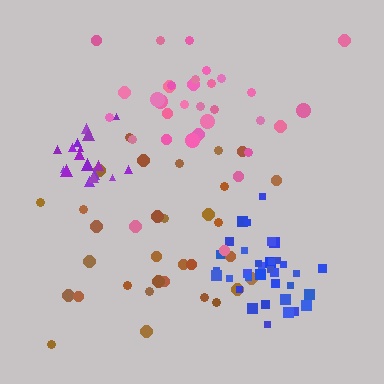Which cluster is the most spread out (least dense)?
Brown.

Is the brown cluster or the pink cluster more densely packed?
Pink.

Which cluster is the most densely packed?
Blue.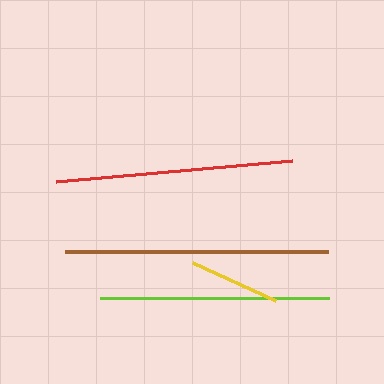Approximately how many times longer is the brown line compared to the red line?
The brown line is approximately 1.1 times the length of the red line.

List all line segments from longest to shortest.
From longest to shortest: brown, red, lime, yellow.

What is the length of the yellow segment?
The yellow segment is approximately 91 pixels long.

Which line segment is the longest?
The brown line is the longest at approximately 262 pixels.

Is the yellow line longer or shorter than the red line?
The red line is longer than the yellow line.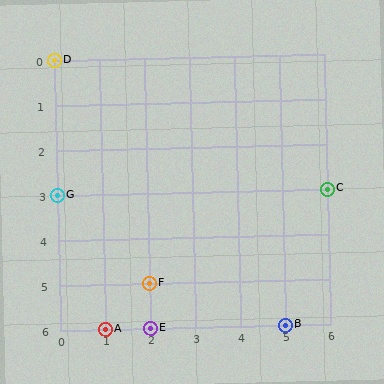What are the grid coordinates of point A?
Point A is at grid coordinates (1, 6).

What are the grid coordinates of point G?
Point G is at grid coordinates (0, 3).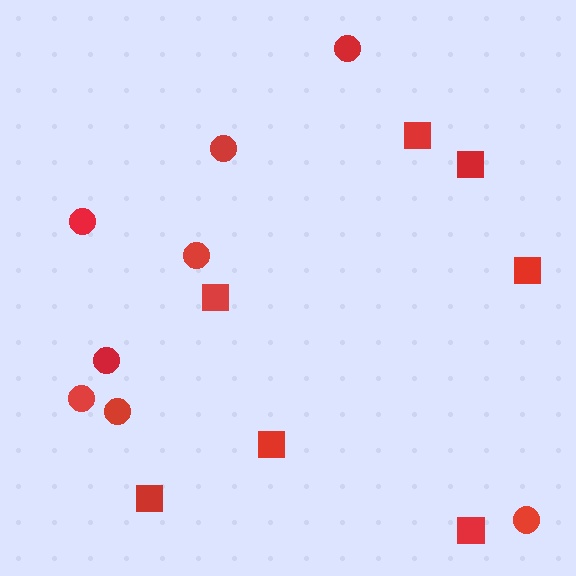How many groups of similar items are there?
There are 2 groups: one group of circles (8) and one group of squares (7).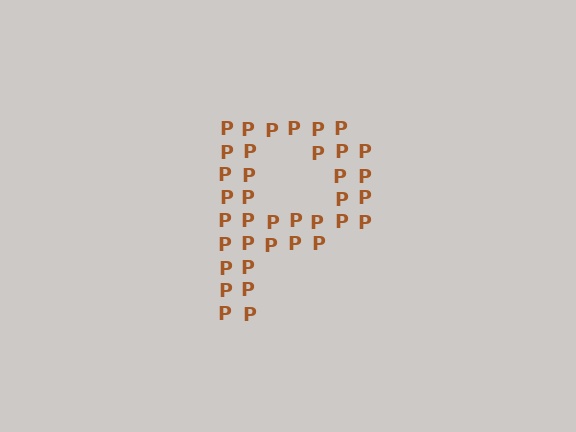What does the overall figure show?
The overall figure shows the letter P.